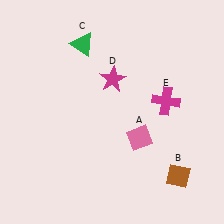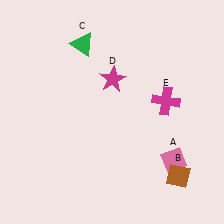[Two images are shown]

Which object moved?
The pink diamond (A) moved right.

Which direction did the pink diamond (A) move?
The pink diamond (A) moved right.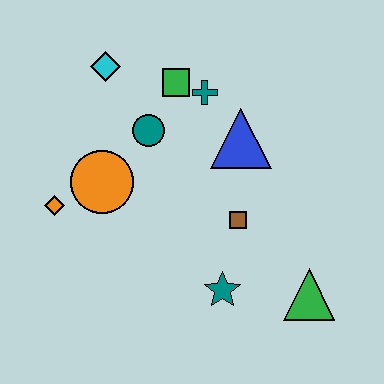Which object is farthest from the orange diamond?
The green triangle is farthest from the orange diamond.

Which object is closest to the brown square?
The teal star is closest to the brown square.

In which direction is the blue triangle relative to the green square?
The blue triangle is to the right of the green square.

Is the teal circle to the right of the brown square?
No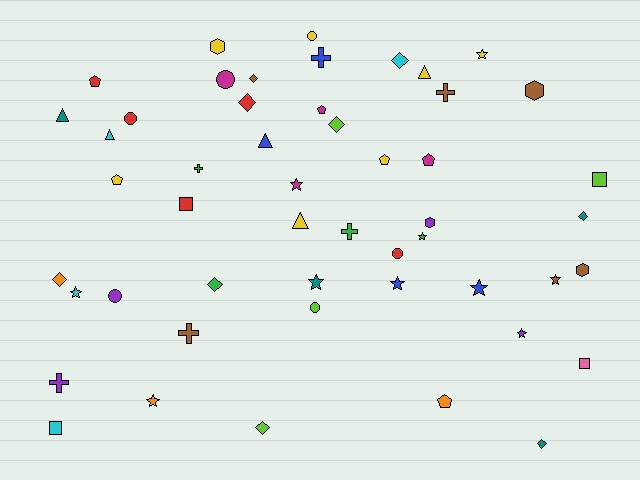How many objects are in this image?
There are 50 objects.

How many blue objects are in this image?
There are 4 blue objects.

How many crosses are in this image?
There are 6 crosses.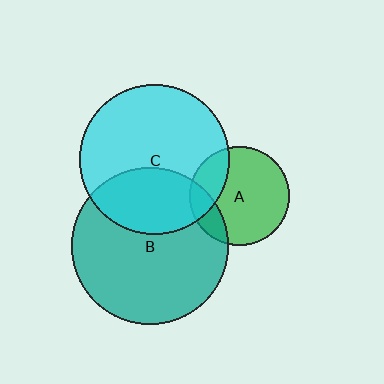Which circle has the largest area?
Circle B (teal).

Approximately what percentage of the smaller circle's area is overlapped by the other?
Approximately 15%.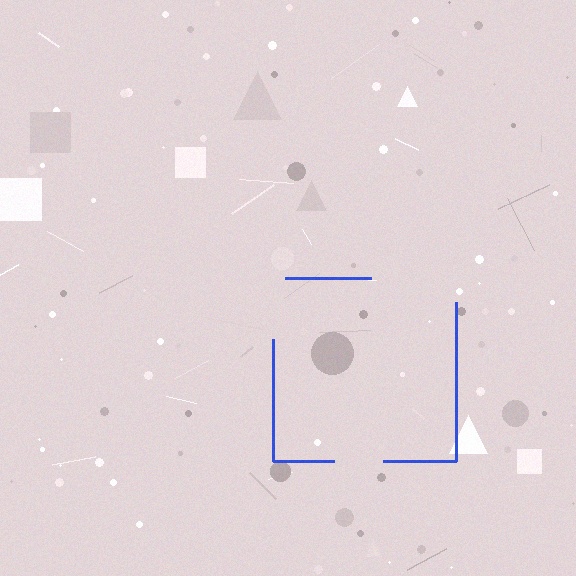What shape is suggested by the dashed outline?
The dashed outline suggests a square.